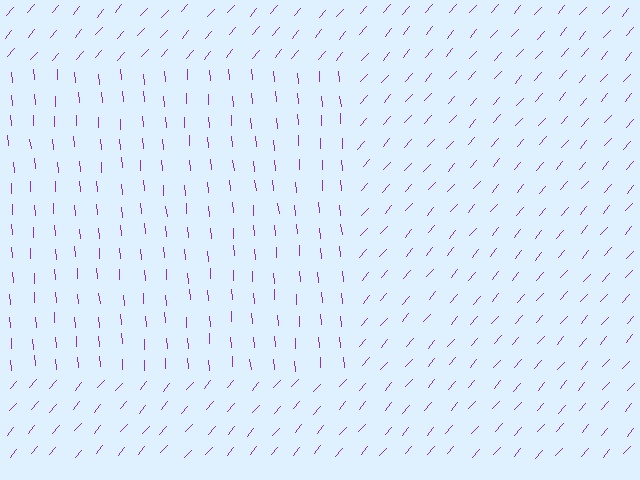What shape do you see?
I see a rectangle.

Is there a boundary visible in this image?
Yes, there is a texture boundary formed by a change in line orientation.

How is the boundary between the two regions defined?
The boundary is defined purely by a change in line orientation (approximately 45 degrees difference). All lines are the same color and thickness.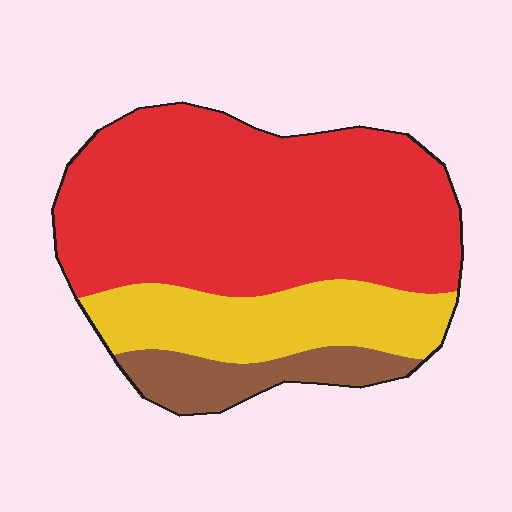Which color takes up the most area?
Red, at roughly 65%.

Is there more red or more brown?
Red.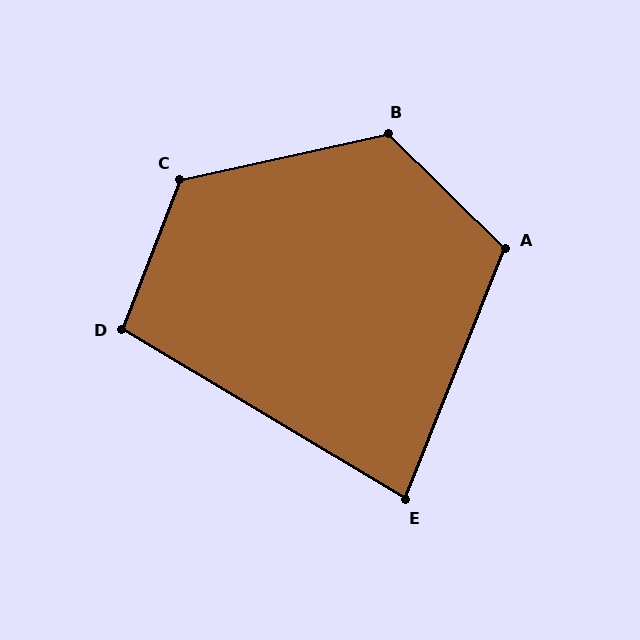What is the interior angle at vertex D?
Approximately 100 degrees (obtuse).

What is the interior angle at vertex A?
Approximately 113 degrees (obtuse).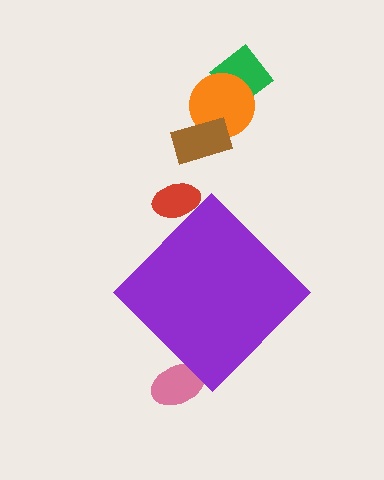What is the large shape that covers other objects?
A purple diamond.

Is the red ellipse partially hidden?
Yes, the red ellipse is partially hidden behind the purple diamond.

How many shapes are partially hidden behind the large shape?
2 shapes are partially hidden.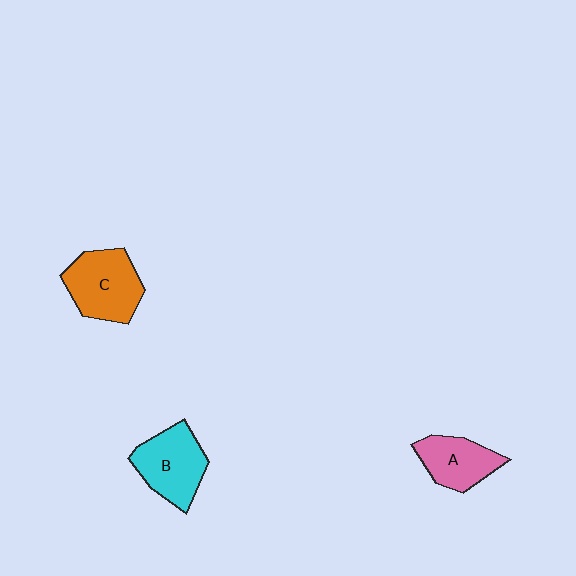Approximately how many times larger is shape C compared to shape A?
Approximately 1.3 times.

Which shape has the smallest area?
Shape A (pink).